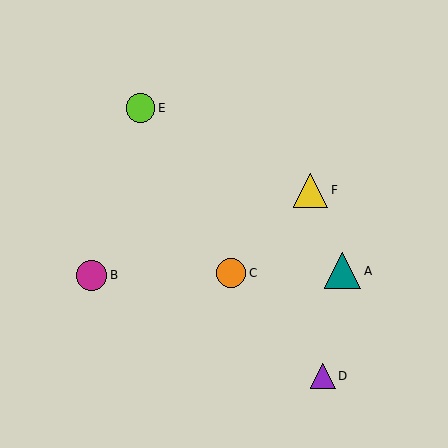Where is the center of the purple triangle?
The center of the purple triangle is at (323, 376).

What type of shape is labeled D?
Shape D is a purple triangle.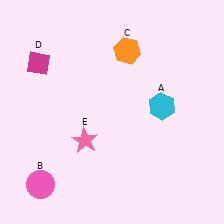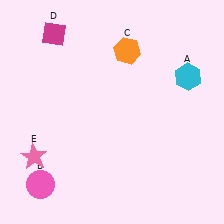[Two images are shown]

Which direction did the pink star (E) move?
The pink star (E) moved left.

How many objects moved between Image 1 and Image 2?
3 objects moved between the two images.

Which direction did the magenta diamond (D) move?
The magenta diamond (D) moved up.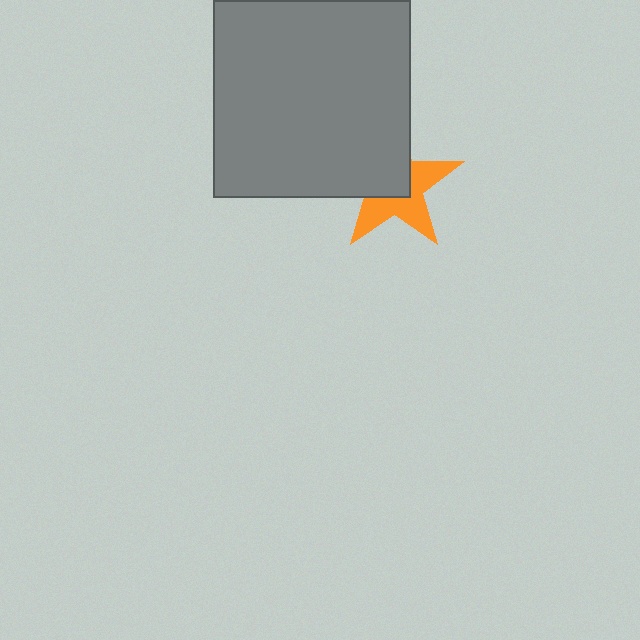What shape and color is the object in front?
The object in front is a gray square.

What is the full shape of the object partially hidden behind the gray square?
The partially hidden object is an orange star.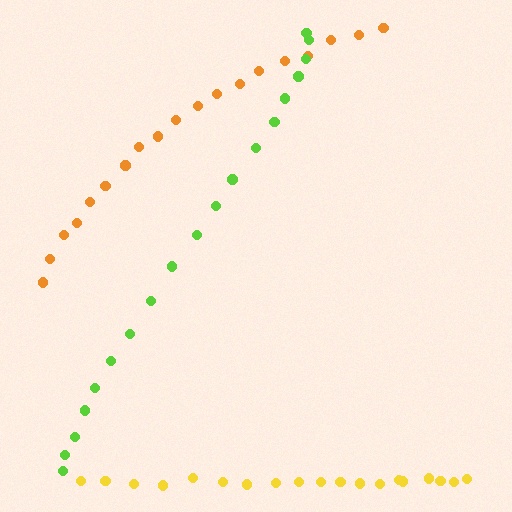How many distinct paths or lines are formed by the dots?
There are 3 distinct paths.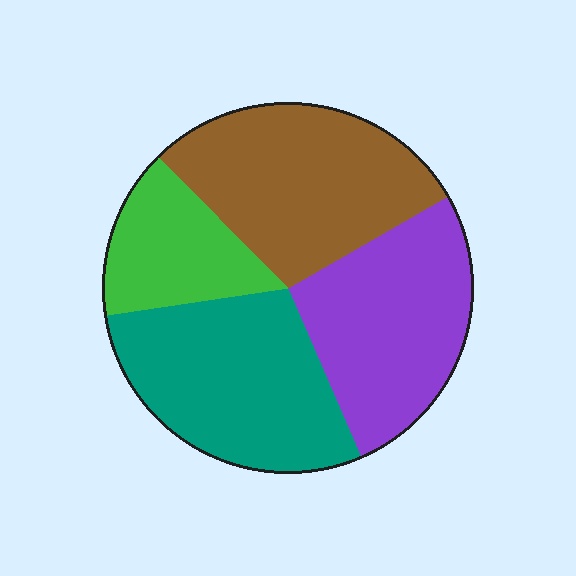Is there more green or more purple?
Purple.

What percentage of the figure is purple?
Purple covers around 25% of the figure.